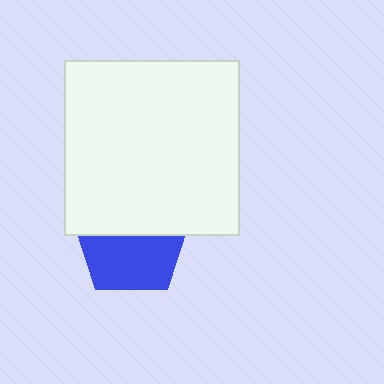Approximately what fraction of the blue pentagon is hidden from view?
Roughly 46% of the blue pentagon is hidden behind the white square.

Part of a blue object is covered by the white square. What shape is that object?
It is a pentagon.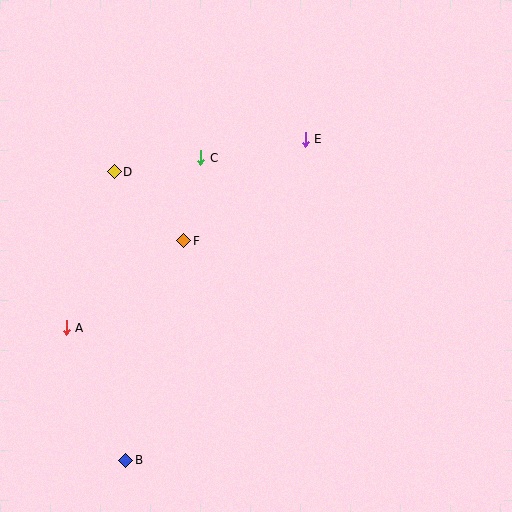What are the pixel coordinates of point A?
Point A is at (66, 328).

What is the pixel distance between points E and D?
The distance between E and D is 194 pixels.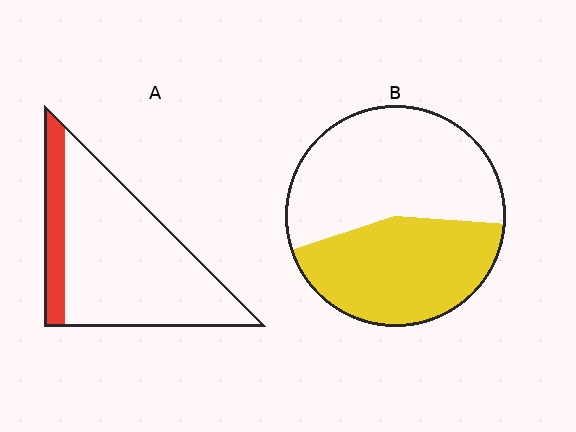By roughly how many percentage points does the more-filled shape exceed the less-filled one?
By roughly 25 percentage points (B over A).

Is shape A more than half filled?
No.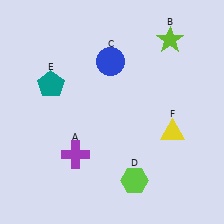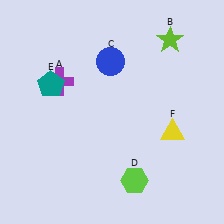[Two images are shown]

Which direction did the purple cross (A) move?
The purple cross (A) moved up.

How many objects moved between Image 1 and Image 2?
1 object moved between the two images.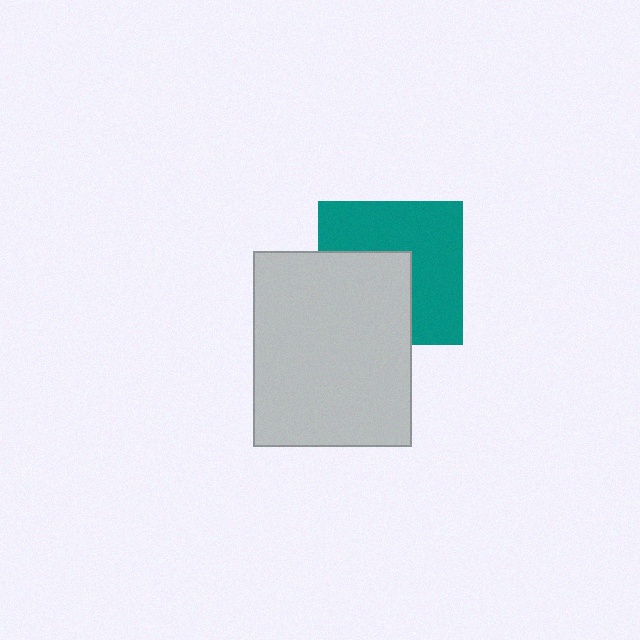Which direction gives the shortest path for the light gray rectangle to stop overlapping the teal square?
Moving toward the lower-left gives the shortest separation.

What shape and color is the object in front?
The object in front is a light gray rectangle.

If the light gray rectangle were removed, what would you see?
You would see the complete teal square.